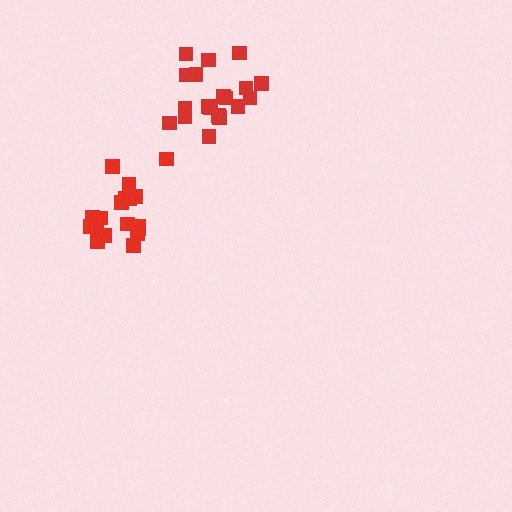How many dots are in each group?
Group 1: 19 dots, Group 2: 18 dots (37 total).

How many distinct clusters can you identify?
There are 2 distinct clusters.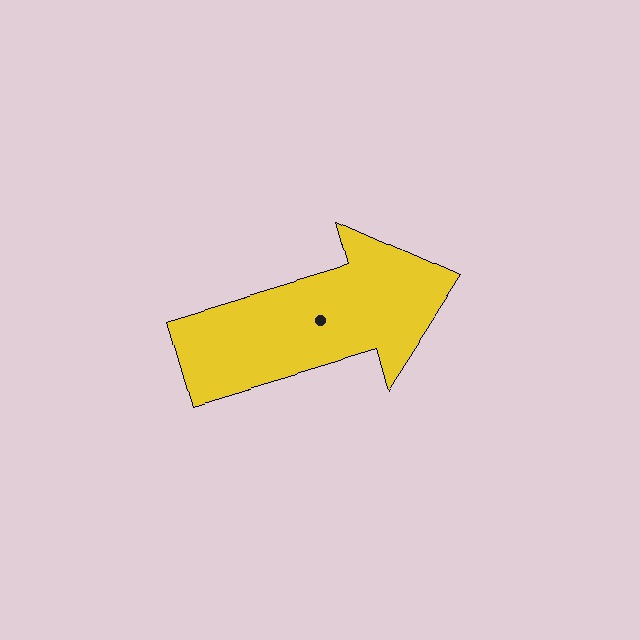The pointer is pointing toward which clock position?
Roughly 2 o'clock.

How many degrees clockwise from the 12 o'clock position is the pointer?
Approximately 73 degrees.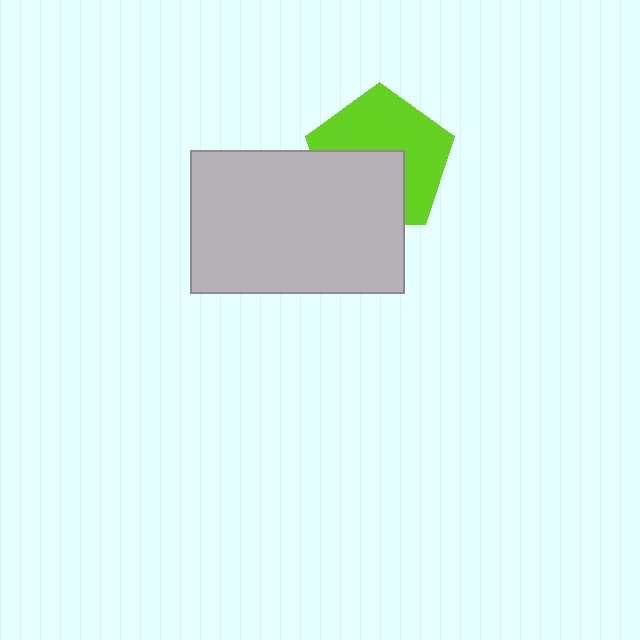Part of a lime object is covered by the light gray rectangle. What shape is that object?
It is a pentagon.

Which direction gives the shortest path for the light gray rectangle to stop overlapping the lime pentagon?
Moving down gives the shortest separation.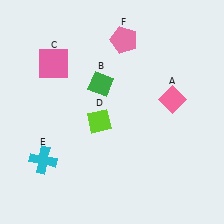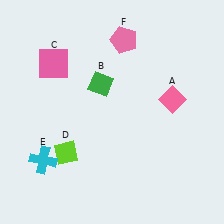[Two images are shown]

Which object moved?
The lime diamond (D) moved left.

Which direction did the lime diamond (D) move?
The lime diamond (D) moved left.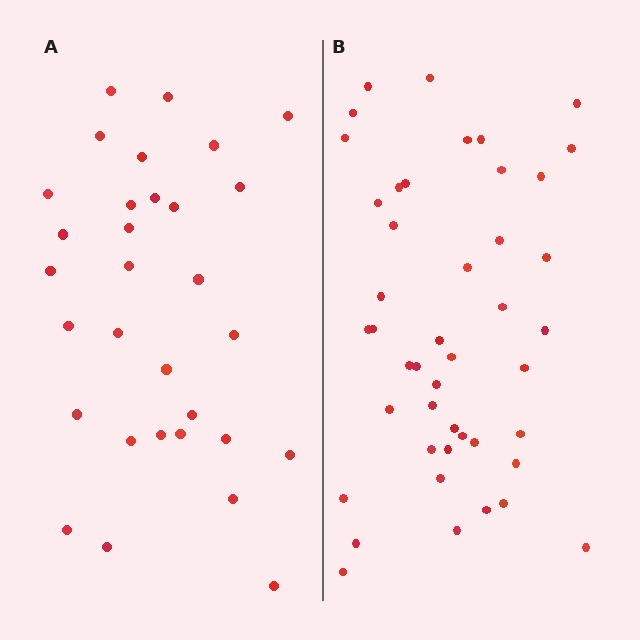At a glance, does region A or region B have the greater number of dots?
Region B (the right region) has more dots.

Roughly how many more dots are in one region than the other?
Region B has approximately 15 more dots than region A.